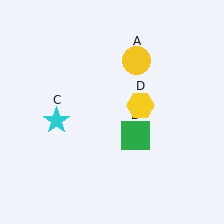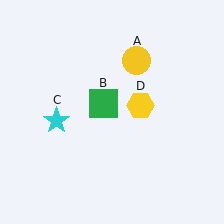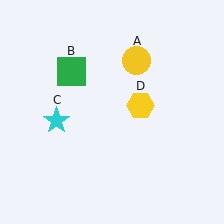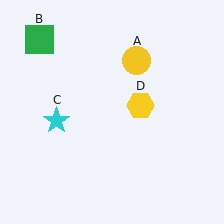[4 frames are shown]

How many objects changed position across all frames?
1 object changed position: green square (object B).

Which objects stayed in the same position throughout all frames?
Yellow circle (object A) and cyan star (object C) and yellow hexagon (object D) remained stationary.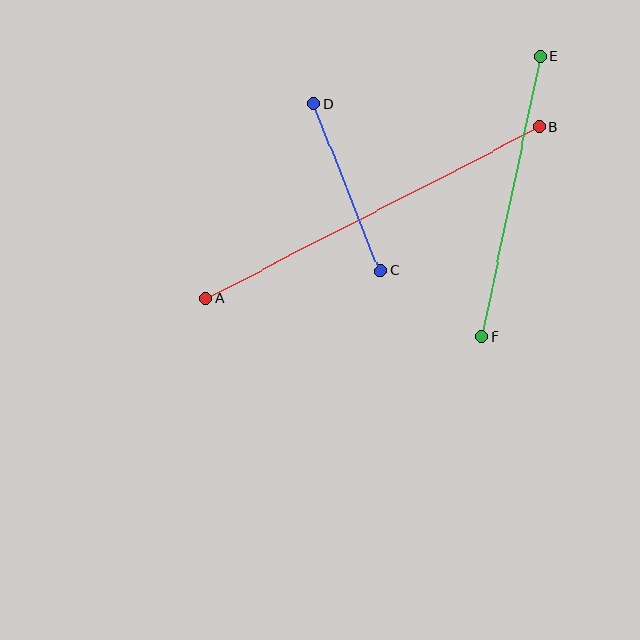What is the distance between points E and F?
The distance is approximately 286 pixels.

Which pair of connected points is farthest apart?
Points A and B are farthest apart.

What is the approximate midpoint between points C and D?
The midpoint is at approximately (347, 187) pixels.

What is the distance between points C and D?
The distance is approximately 180 pixels.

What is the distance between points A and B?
The distance is approximately 375 pixels.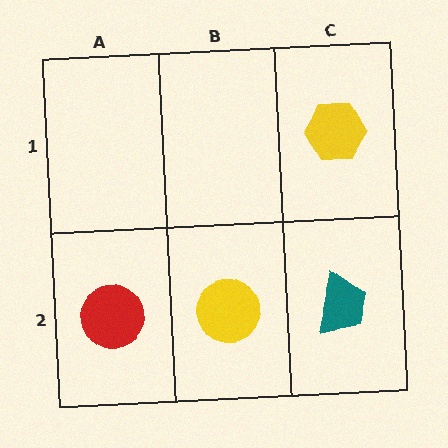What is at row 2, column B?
A yellow circle.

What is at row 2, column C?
A teal trapezoid.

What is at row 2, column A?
A red circle.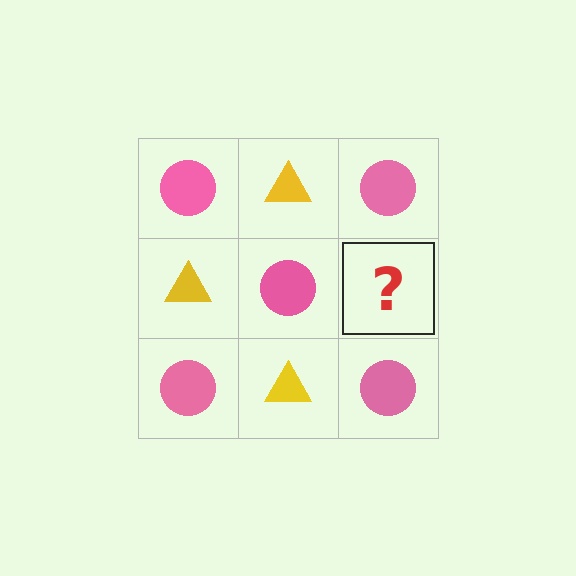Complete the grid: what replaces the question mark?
The question mark should be replaced with a yellow triangle.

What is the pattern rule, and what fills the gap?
The rule is that it alternates pink circle and yellow triangle in a checkerboard pattern. The gap should be filled with a yellow triangle.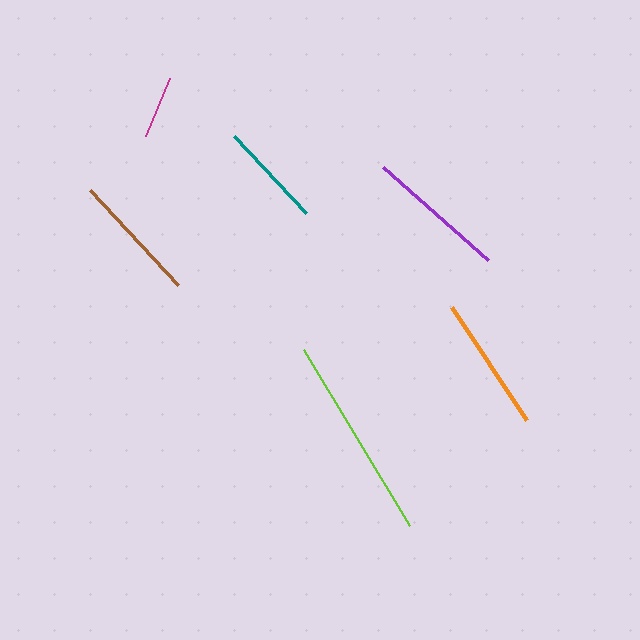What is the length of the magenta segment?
The magenta segment is approximately 62 pixels long.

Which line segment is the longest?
The lime line is the longest at approximately 205 pixels.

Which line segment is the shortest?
The magenta line is the shortest at approximately 62 pixels.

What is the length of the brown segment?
The brown segment is approximately 129 pixels long.